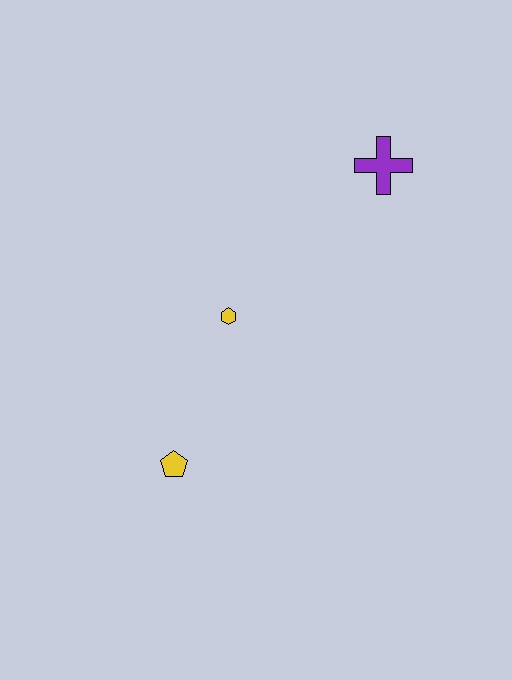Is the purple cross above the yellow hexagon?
Yes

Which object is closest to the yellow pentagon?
The yellow hexagon is closest to the yellow pentagon.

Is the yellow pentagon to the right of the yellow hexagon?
No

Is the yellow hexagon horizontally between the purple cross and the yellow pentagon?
Yes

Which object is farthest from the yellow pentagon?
The purple cross is farthest from the yellow pentagon.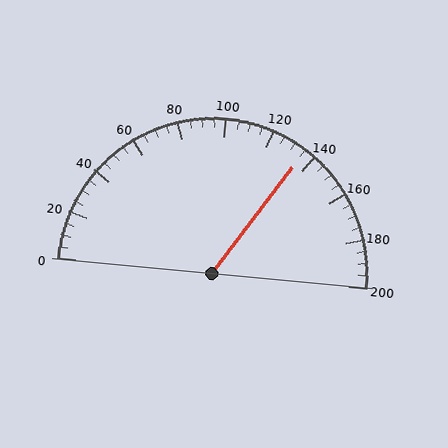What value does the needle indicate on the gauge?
The needle indicates approximately 135.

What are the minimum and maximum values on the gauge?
The gauge ranges from 0 to 200.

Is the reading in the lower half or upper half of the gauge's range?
The reading is in the upper half of the range (0 to 200).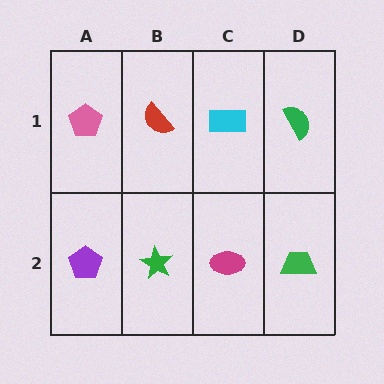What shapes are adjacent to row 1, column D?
A green trapezoid (row 2, column D), a cyan rectangle (row 1, column C).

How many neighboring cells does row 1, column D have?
2.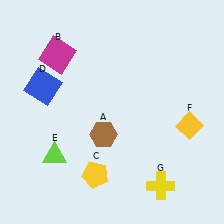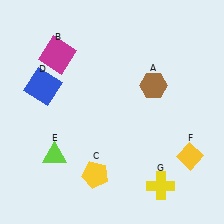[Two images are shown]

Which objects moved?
The objects that moved are: the brown hexagon (A), the yellow diamond (F).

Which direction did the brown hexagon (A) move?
The brown hexagon (A) moved right.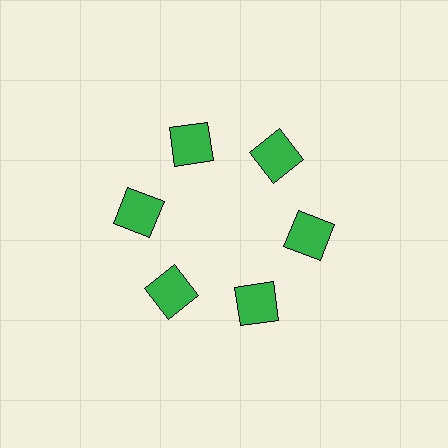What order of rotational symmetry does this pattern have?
This pattern has 6-fold rotational symmetry.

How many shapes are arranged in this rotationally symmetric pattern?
There are 6 shapes, arranged in 6 groups of 1.